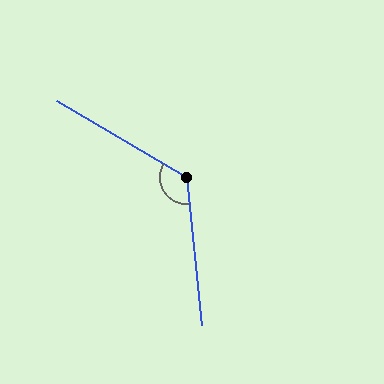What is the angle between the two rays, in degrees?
Approximately 126 degrees.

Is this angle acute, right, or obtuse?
It is obtuse.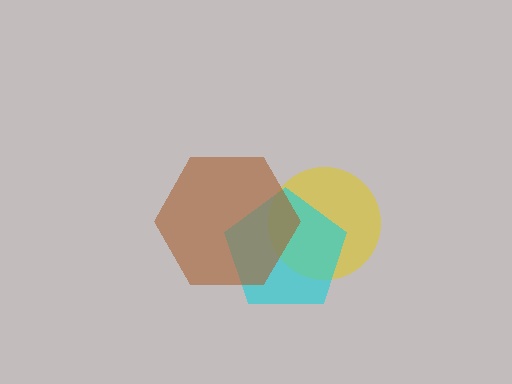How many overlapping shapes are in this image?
There are 3 overlapping shapes in the image.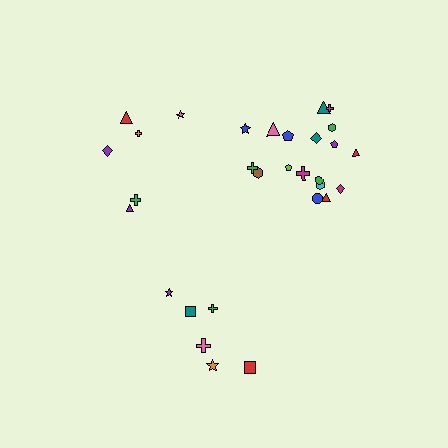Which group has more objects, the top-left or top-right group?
The top-right group.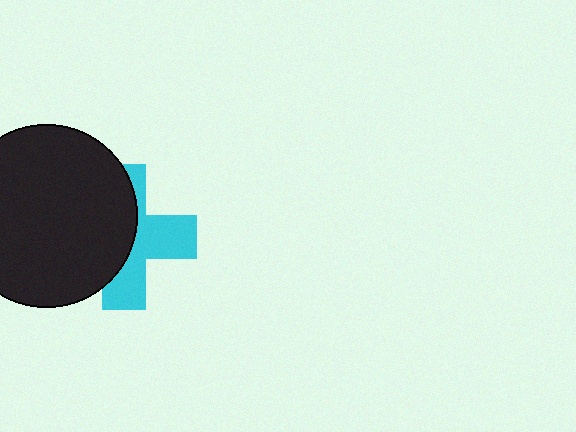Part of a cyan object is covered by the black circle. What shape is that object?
It is a cross.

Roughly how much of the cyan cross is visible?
About half of it is visible (roughly 48%).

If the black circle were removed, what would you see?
You would see the complete cyan cross.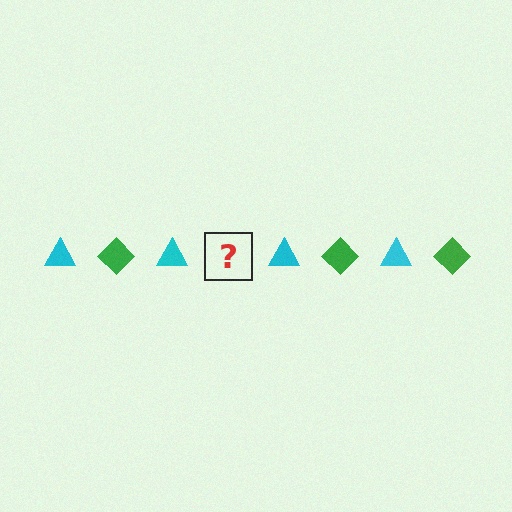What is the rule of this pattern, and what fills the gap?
The rule is that the pattern alternates between cyan triangle and green diamond. The gap should be filled with a green diamond.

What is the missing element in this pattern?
The missing element is a green diamond.